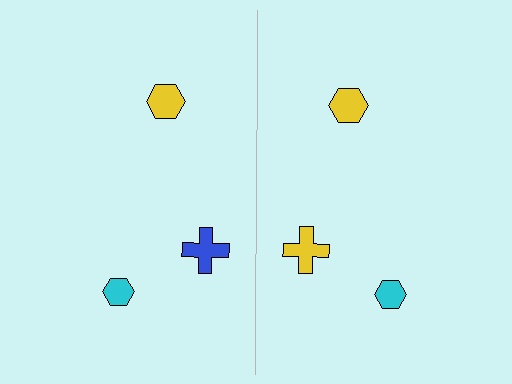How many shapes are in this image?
There are 6 shapes in this image.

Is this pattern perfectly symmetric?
No, the pattern is not perfectly symmetric. The yellow cross on the right side breaks the symmetry — its mirror counterpart is blue.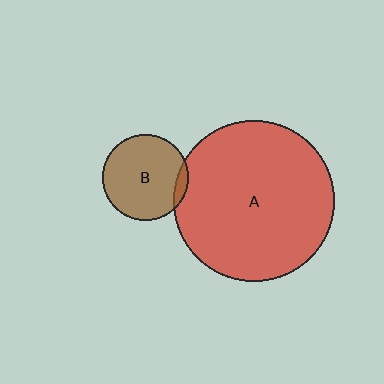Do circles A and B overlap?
Yes.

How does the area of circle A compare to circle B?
Approximately 3.5 times.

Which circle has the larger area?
Circle A (red).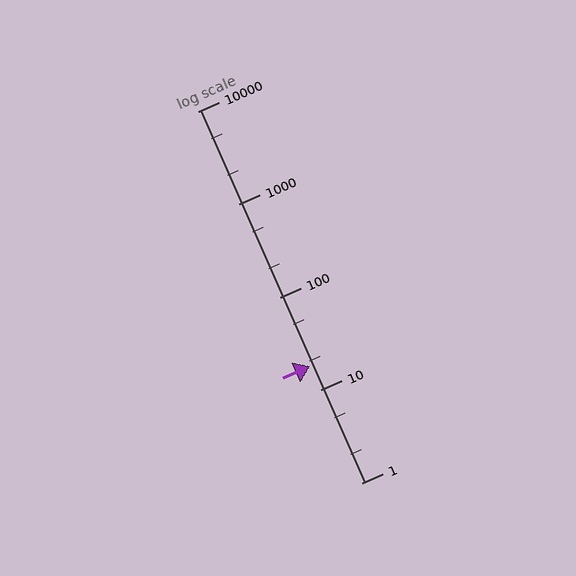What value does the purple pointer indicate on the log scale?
The pointer indicates approximately 18.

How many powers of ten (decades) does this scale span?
The scale spans 4 decades, from 1 to 10000.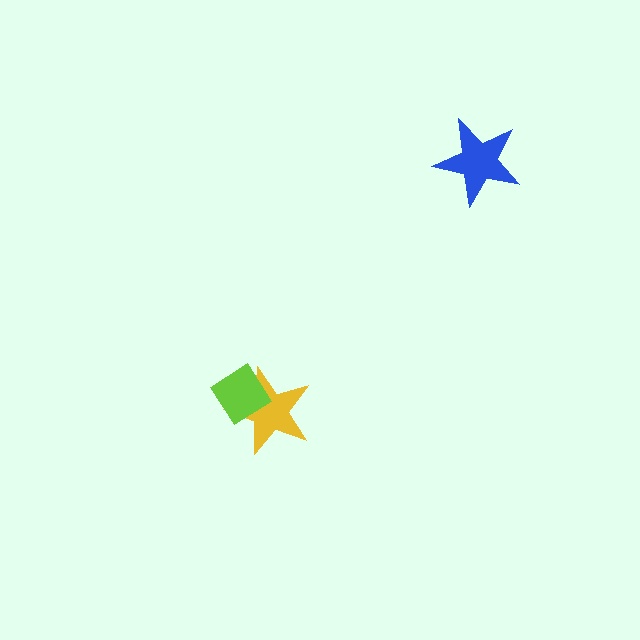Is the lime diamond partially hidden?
No, no other shape covers it.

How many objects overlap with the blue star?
0 objects overlap with the blue star.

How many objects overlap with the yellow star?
1 object overlaps with the yellow star.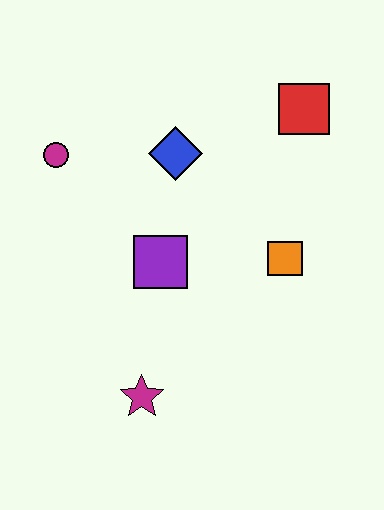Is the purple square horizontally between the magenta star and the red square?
Yes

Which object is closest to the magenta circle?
The blue diamond is closest to the magenta circle.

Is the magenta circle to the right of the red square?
No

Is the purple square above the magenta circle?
No